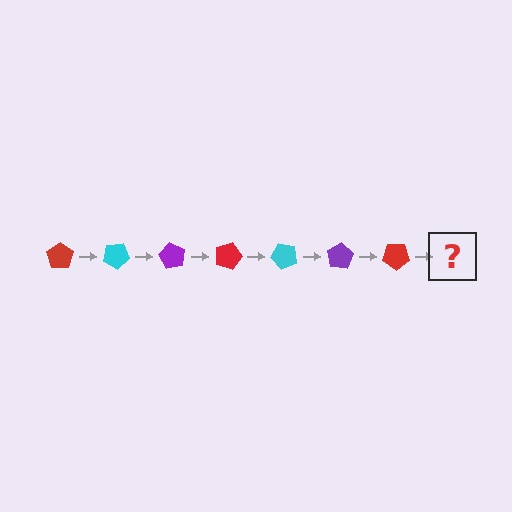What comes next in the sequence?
The next element should be a cyan pentagon, rotated 210 degrees from the start.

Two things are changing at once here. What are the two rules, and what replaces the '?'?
The two rules are that it rotates 30 degrees each step and the color cycles through red, cyan, and purple. The '?' should be a cyan pentagon, rotated 210 degrees from the start.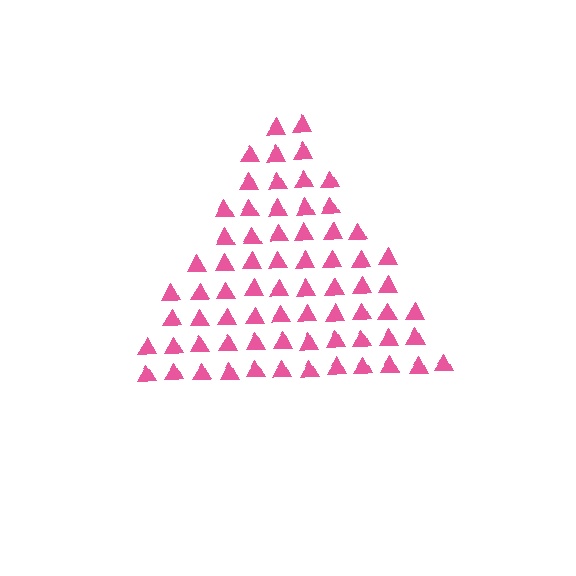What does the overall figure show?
The overall figure shows a triangle.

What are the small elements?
The small elements are triangles.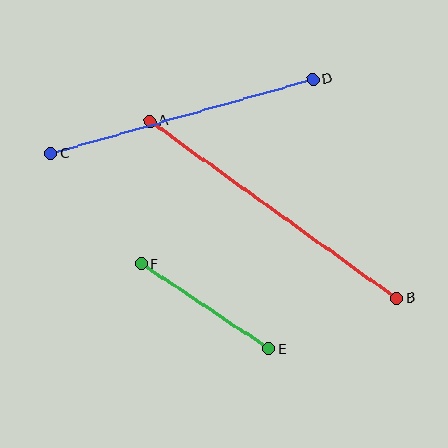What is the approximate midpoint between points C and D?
The midpoint is at approximately (182, 116) pixels.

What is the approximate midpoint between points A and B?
The midpoint is at approximately (273, 210) pixels.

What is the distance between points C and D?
The distance is approximately 272 pixels.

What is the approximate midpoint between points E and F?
The midpoint is at approximately (205, 306) pixels.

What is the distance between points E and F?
The distance is approximately 153 pixels.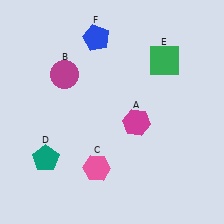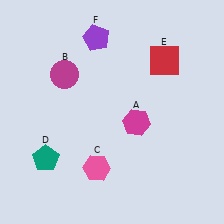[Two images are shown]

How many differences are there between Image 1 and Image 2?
There are 2 differences between the two images.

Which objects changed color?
E changed from green to red. F changed from blue to purple.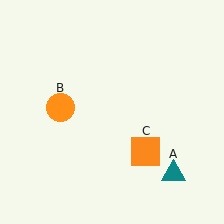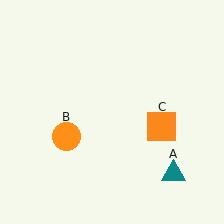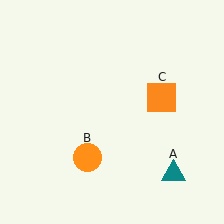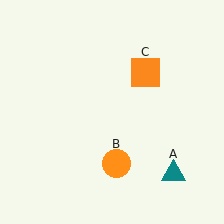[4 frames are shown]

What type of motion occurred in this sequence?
The orange circle (object B), orange square (object C) rotated counterclockwise around the center of the scene.